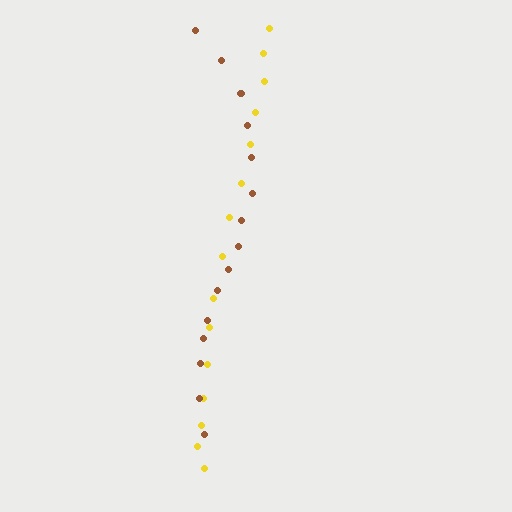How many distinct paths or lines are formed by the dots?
There are 2 distinct paths.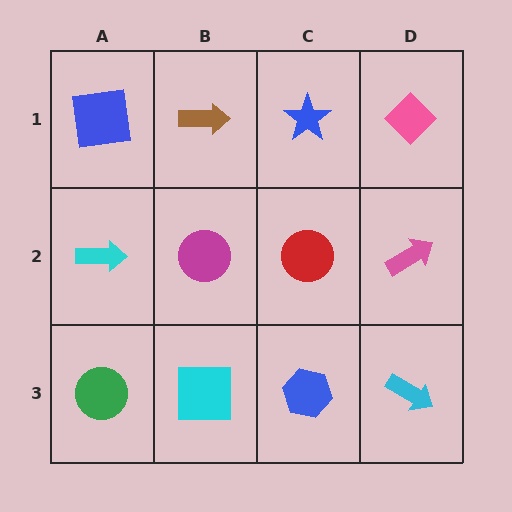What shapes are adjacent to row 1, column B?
A magenta circle (row 2, column B), a blue square (row 1, column A), a blue star (row 1, column C).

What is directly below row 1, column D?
A pink arrow.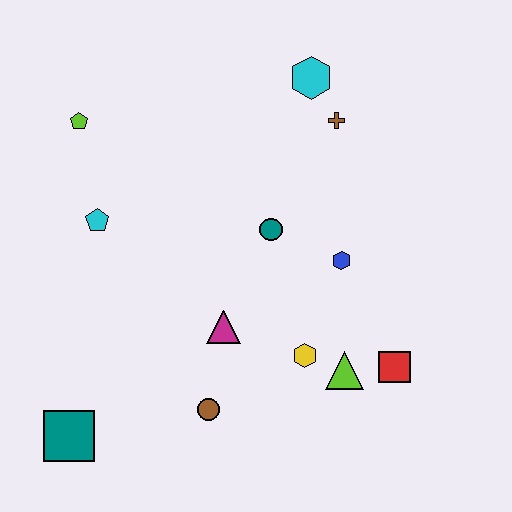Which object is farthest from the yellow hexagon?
The lime pentagon is farthest from the yellow hexagon.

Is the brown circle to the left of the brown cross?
Yes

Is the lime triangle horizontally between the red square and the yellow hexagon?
Yes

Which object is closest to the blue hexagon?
The teal circle is closest to the blue hexagon.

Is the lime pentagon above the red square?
Yes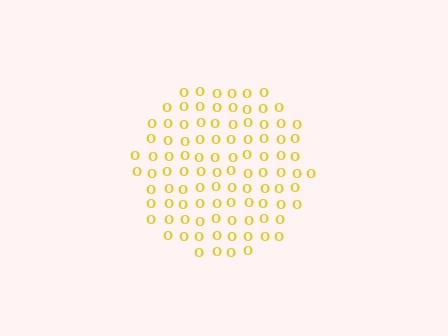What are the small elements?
The small elements are letter O's.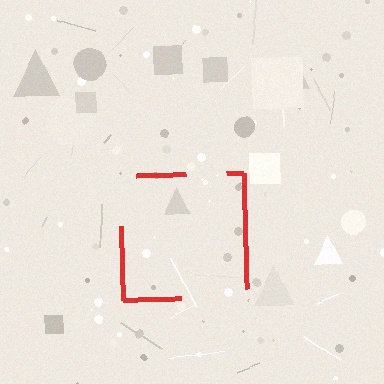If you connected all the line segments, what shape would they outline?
They would outline a square.